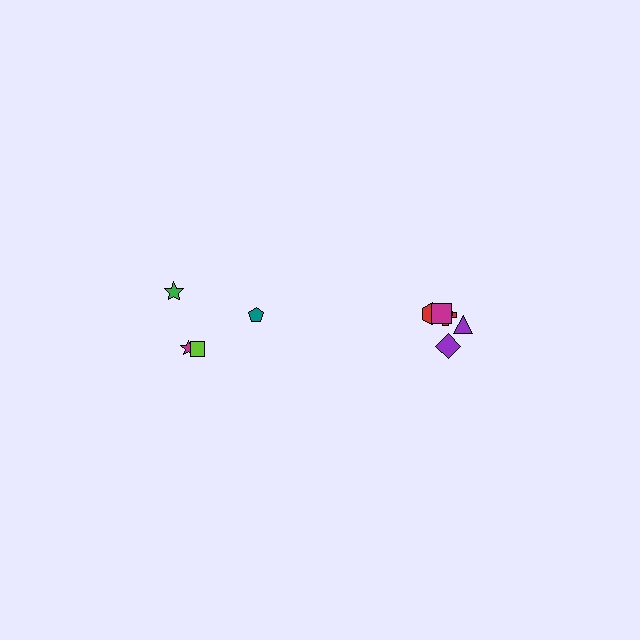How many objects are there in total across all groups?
There are 10 objects.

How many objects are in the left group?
There are 4 objects.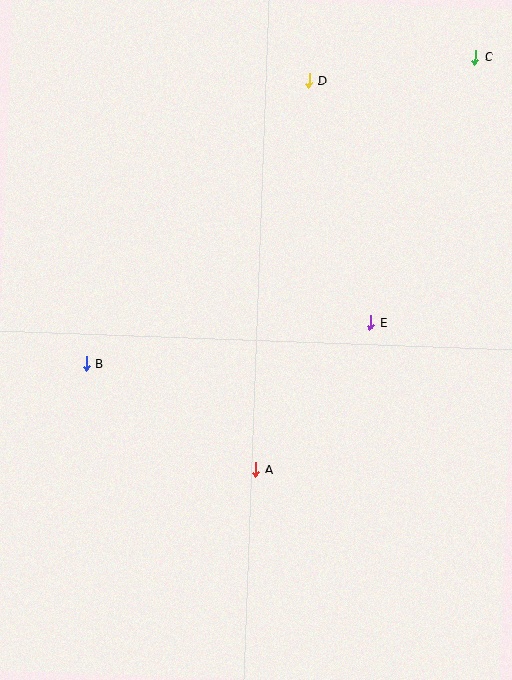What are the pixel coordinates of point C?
Point C is at (475, 57).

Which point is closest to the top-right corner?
Point C is closest to the top-right corner.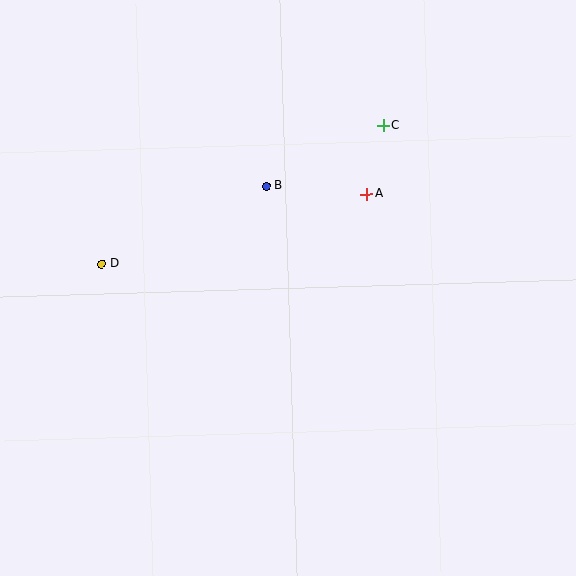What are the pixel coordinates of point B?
Point B is at (266, 186).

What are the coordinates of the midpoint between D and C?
The midpoint between D and C is at (243, 194).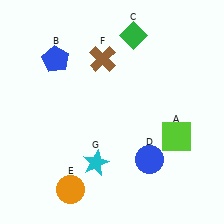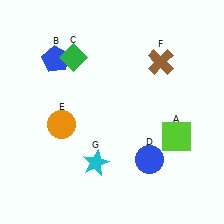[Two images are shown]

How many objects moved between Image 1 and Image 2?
3 objects moved between the two images.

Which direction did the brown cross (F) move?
The brown cross (F) moved right.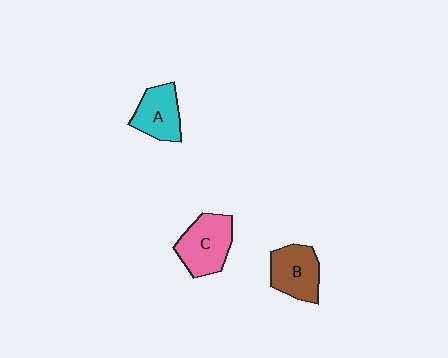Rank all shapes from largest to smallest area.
From largest to smallest: C (pink), B (brown), A (cyan).